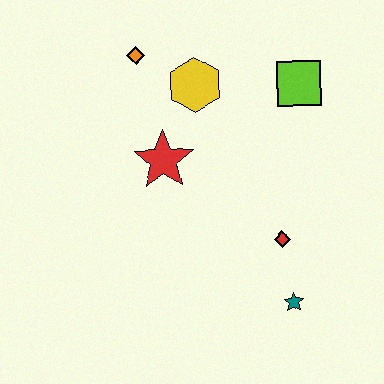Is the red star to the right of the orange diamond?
Yes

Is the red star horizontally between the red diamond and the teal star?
No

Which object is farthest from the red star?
The teal star is farthest from the red star.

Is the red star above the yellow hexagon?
No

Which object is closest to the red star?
The yellow hexagon is closest to the red star.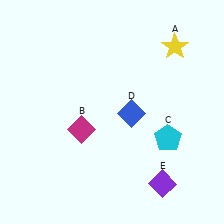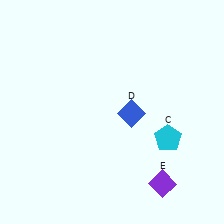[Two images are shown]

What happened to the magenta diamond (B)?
The magenta diamond (B) was removed in Image 2. It was in the bottom-left area of Image 1.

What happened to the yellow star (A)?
The yellow star (A) was removed in Image 2. It was in the top-right area of Image 1.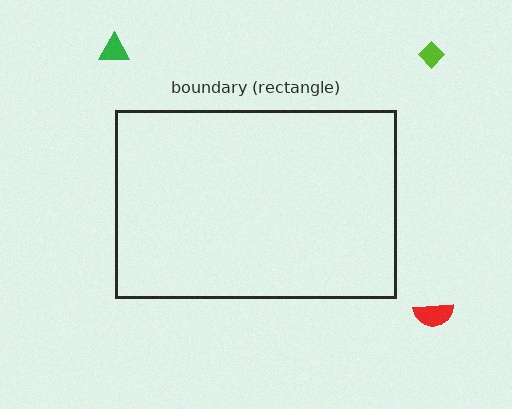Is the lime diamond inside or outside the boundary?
Outside.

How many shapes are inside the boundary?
0 inside, 3 outside.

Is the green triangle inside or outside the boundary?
Outside.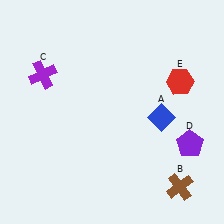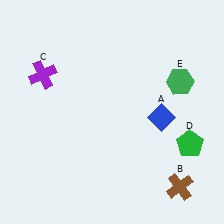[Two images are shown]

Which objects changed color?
D changed from purple to green. E changed from red to green.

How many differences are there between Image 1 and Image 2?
There are 2 differences between the two images.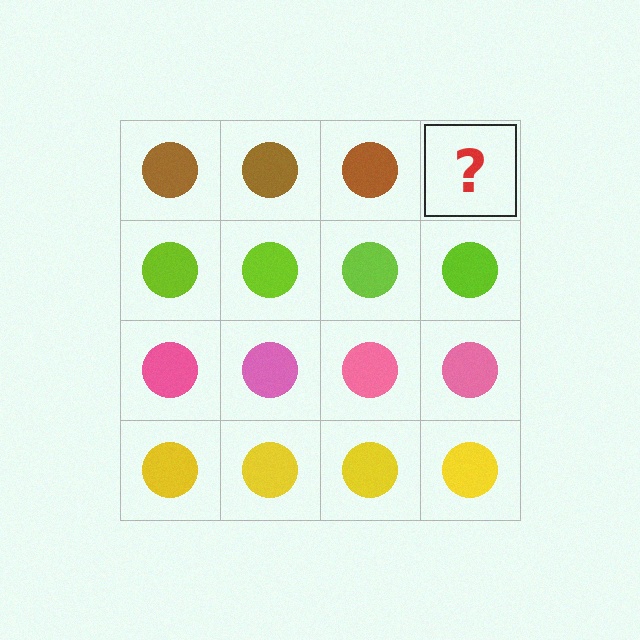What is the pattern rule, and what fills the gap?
The rule is that each row has a consistent color. The gap should be filled with a brown circle.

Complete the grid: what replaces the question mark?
The question mark should be replaced with a brown circle.